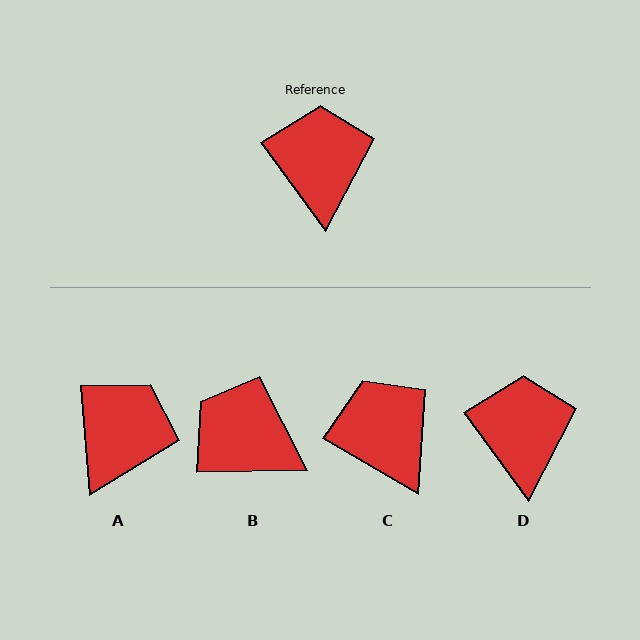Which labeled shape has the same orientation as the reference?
D.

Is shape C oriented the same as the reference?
No, it is off by about 24 degrees.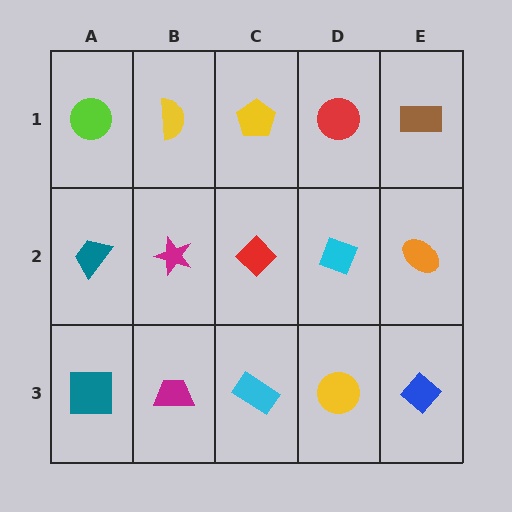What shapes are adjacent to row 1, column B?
A magenta star (row 2, column B), a lime circle (row 1, column A), a yellow pentagon (row 1, column C).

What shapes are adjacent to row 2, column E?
A brown rectangle (row 1, column E), a blue diamond (row 3, column E), a cyan diamond (row 2, column D).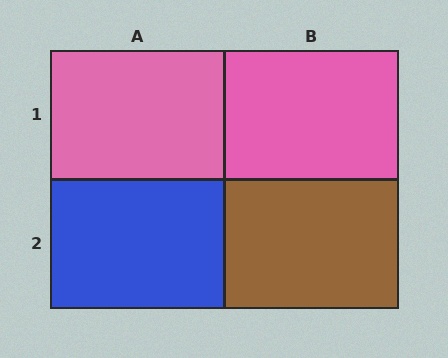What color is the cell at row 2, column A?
Blue.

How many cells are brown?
1 cell is brown.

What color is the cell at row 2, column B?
Brown.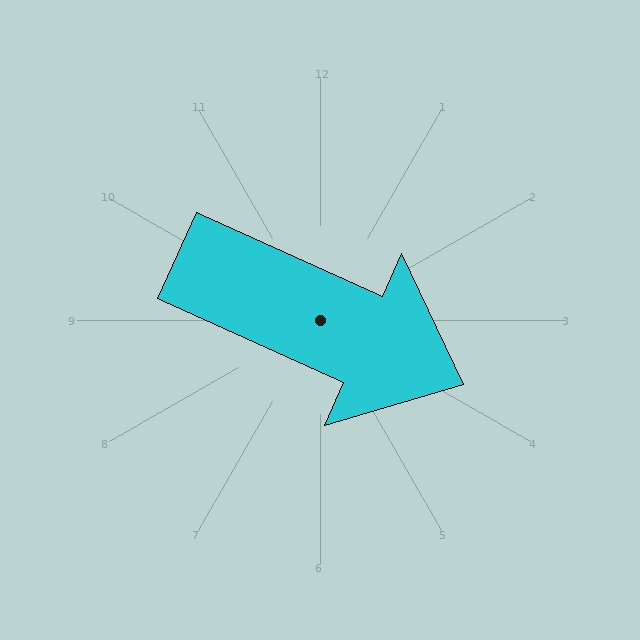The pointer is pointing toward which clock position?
Roughly 4 o'clock.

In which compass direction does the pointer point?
Southeast.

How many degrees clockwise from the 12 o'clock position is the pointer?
Approximately 114 degrees.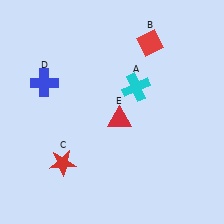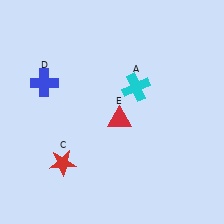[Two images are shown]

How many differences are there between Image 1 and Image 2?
There is 1 difference between the two images.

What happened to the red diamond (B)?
The red diamond (B) was removed in Image 2. It was in the top-right area of Image 1.